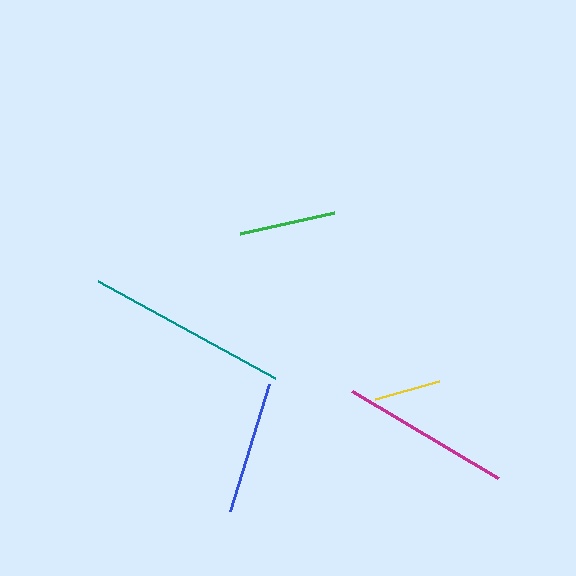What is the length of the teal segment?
The teal segment is approximately 203 pixels long.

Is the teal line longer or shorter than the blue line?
The teal line is longer than the blue line.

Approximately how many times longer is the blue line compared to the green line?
The blue line is approximately 1.4 times the length of the green line.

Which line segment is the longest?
The teal line is the longest at approximately 203 pixels.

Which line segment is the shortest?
The yellow line is the shortest at approximately 66 pixels.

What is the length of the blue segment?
The blue segment is approximately 133 pixels long.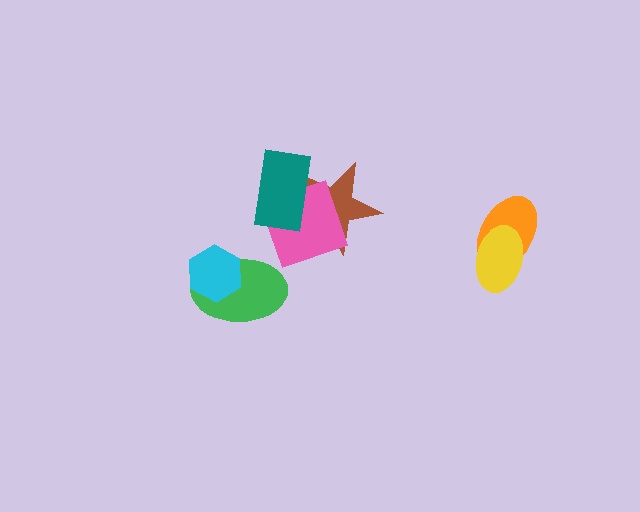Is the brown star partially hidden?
Yes, it is partially covered by another shape.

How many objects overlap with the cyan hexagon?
1 object overlaps with the cyan hexagon.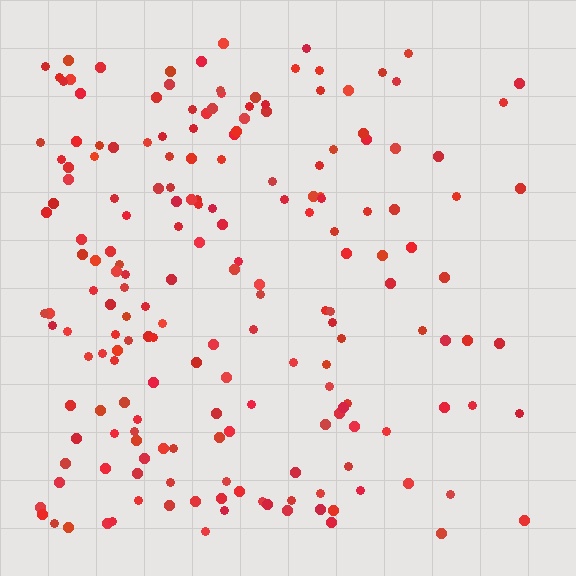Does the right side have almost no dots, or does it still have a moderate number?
Still a moderate number, just noticeably fewer than the left.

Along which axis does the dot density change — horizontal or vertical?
Horizontal.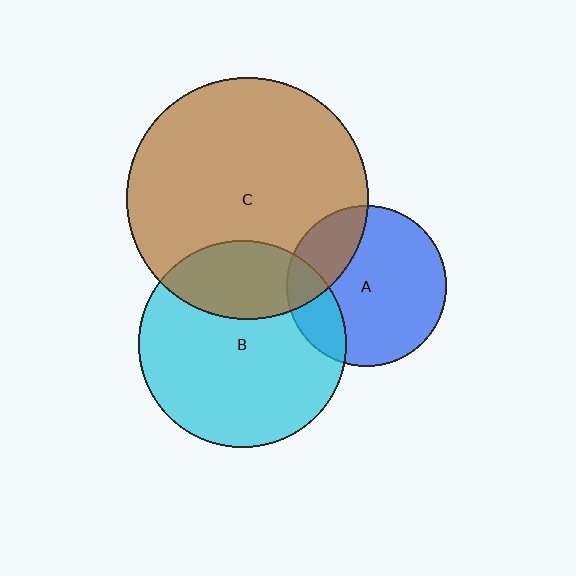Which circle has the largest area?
Circle C (brown).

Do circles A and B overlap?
Yes.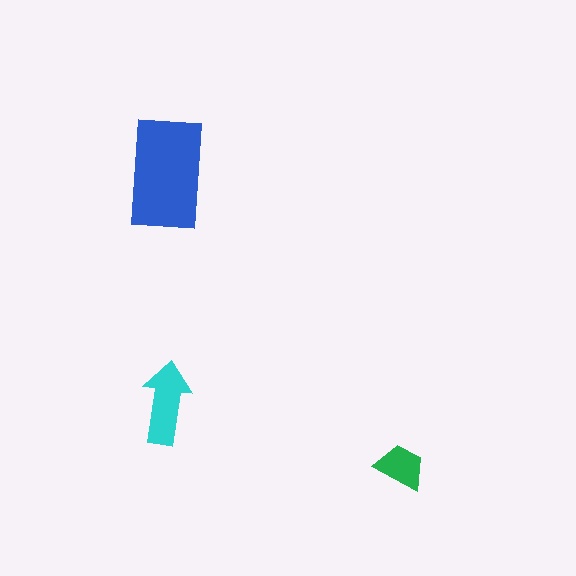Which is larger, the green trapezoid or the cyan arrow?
The cyan arrow.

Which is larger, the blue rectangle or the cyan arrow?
The blue rectangle.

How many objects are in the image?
There are 3 objects in the image.